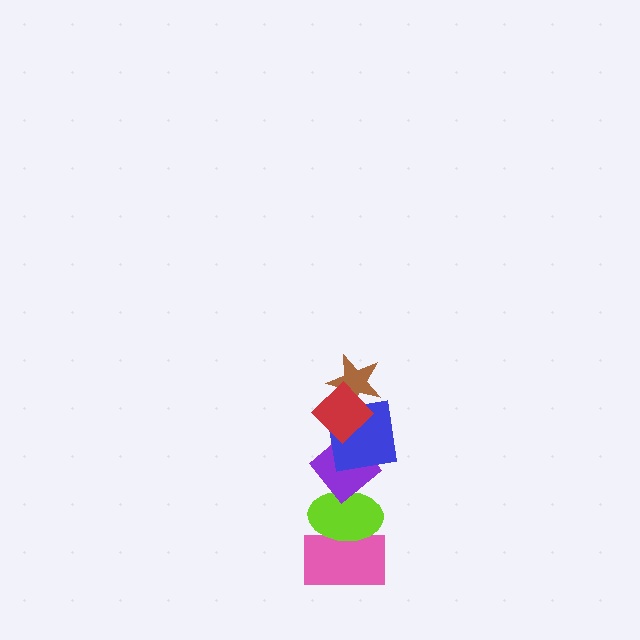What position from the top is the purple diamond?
The purple diamond is 4th from the top.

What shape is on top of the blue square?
The brown star is on top of the blue square.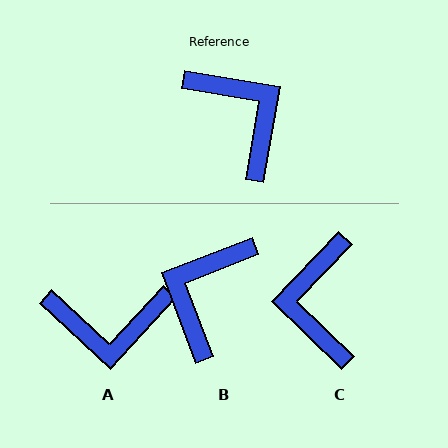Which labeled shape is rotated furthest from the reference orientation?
C, about 146 degrees away.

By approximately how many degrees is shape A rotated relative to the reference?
Approximately 123 degrees clockwise.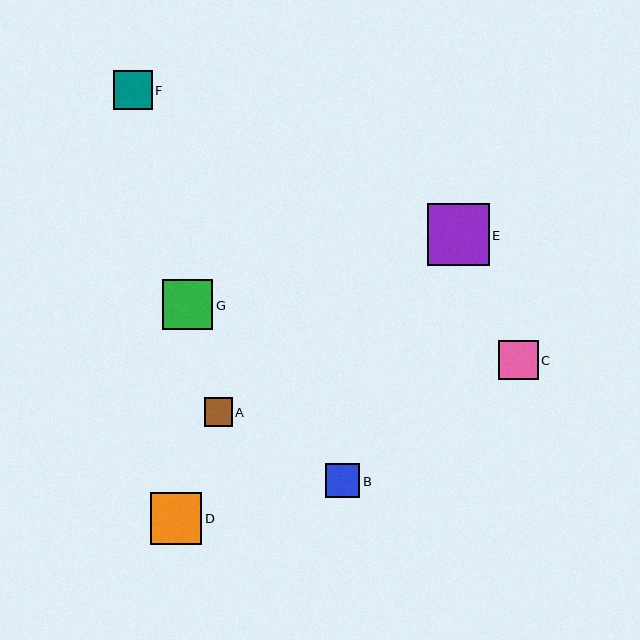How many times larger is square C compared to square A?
Square C is approximately 1.4 times the size of square A.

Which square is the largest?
Square E is the largest with a size of approximately 61 pixels.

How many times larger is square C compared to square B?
Square C is approximately 1.1 times the size of square B.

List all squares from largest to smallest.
From largest to smallest: E, D, G, C, F, B, A.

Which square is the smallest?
Square A is the smallest with a size of approximately 28 pixels.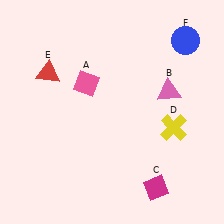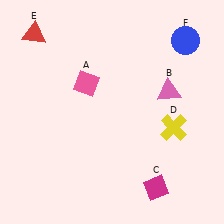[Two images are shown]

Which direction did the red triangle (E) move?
The red triangle (E) moved up.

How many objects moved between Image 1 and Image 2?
1 object moved between the two images.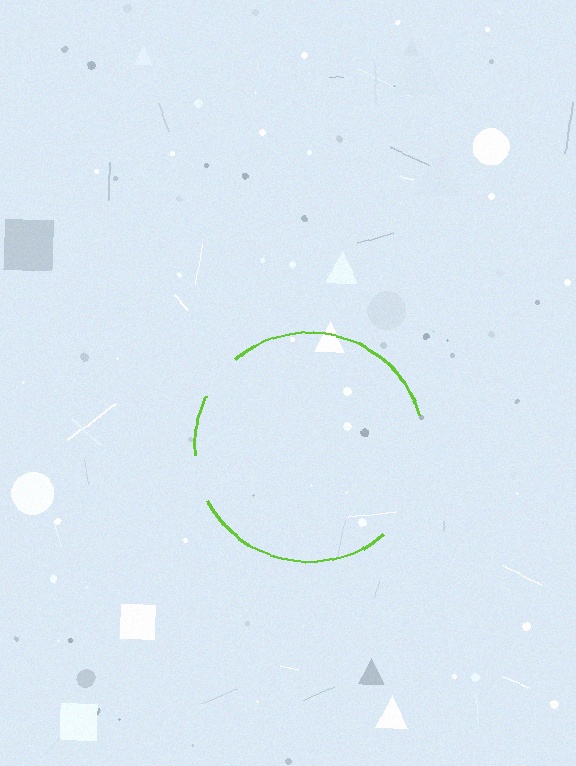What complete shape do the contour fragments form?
The contour fragments form a circle.